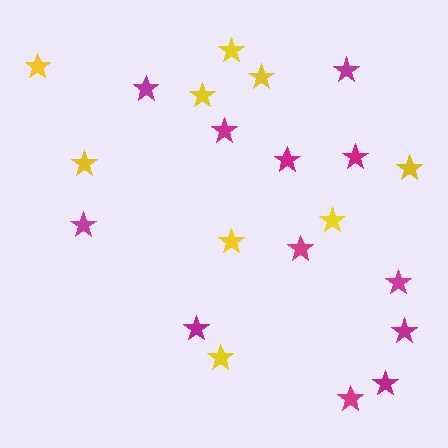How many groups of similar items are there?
There are 2 groups: one group of magenta stars (12) and one group of yellow stars (9).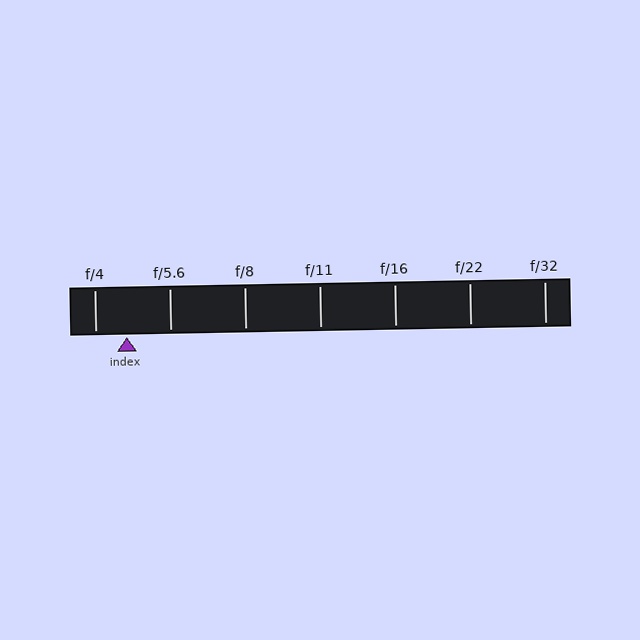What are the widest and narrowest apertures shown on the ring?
The widest aperture shown is f/4 and the narrowest is f/32.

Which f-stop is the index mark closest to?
The index mark is closest to f/4.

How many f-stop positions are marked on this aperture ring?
There are 7 f-stop positions marked.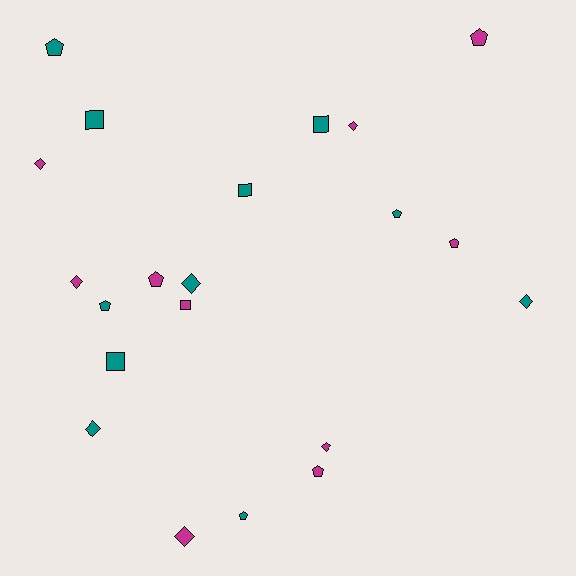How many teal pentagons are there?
There are 4 teal pentagons.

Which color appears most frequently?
Teal, with 11 objects.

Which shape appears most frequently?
Diamond, with 8 objects.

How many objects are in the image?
There are 21 objects.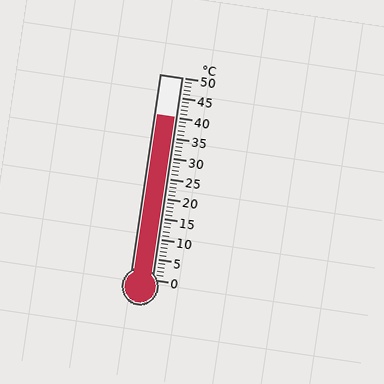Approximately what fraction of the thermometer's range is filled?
The thermometer is filled to approximately 80% of its range.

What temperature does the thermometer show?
The thermometer shows approximately 40°C.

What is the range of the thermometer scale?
The thermometer scale ranges from 0°C to 50°C.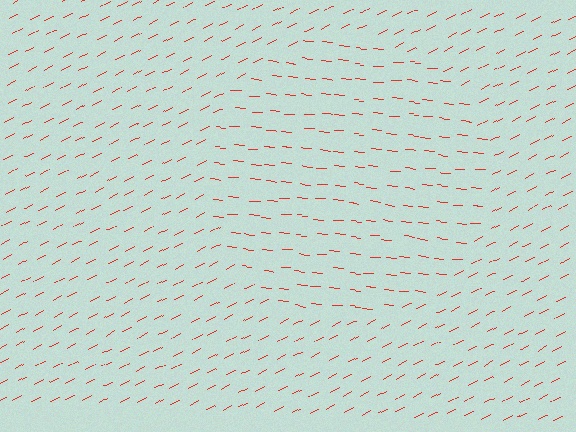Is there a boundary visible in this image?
Yes, there is a texture boundary formed by a change in line orientation.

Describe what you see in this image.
The image is filled with small red line segments. A circle region in the image has lines oriented differently from the surrounding lines, creating a visible texture boundary.